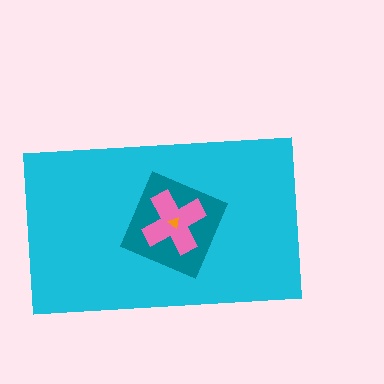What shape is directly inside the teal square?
The pink cross.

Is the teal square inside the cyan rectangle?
Yes.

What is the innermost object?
The orange triangle.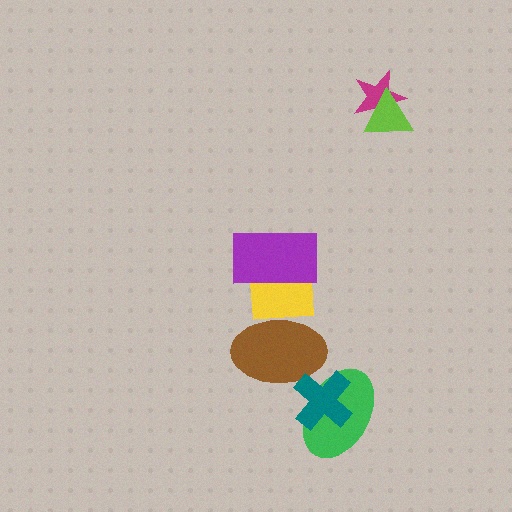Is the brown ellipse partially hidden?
Yes, it is partially covered by another shape.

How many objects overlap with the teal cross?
2 objects overlap with the teal cross.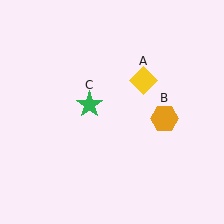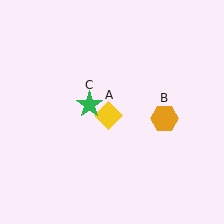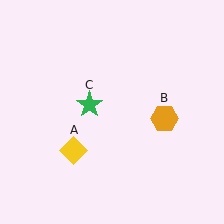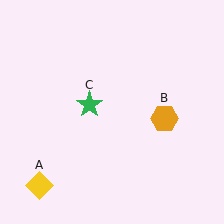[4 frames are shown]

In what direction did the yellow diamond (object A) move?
The yellow diamond (object A) moved down and to the left.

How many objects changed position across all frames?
1 object changed position: yellow diamond (object A).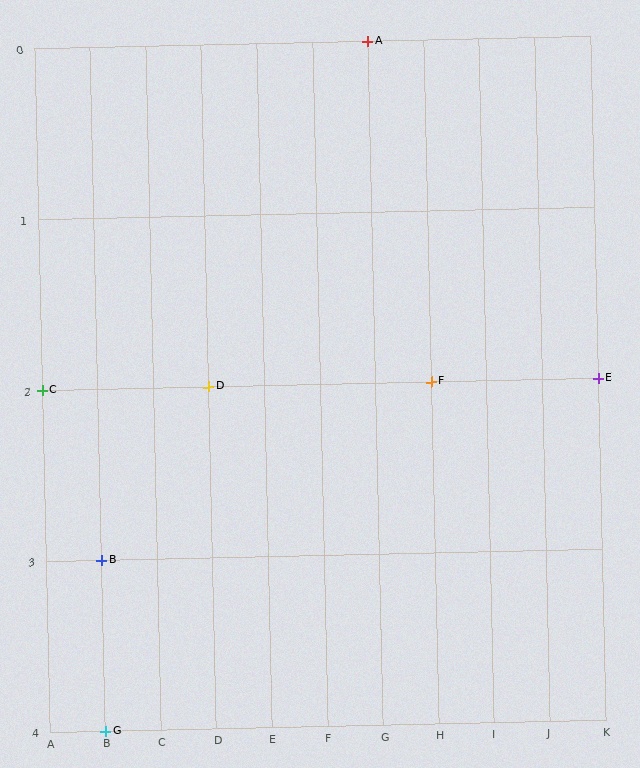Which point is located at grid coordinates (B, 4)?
Point G is at (B, 4).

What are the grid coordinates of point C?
Point C is at grid coordinates (A, 2).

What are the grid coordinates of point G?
Point G is at grid coordinates (B, 4).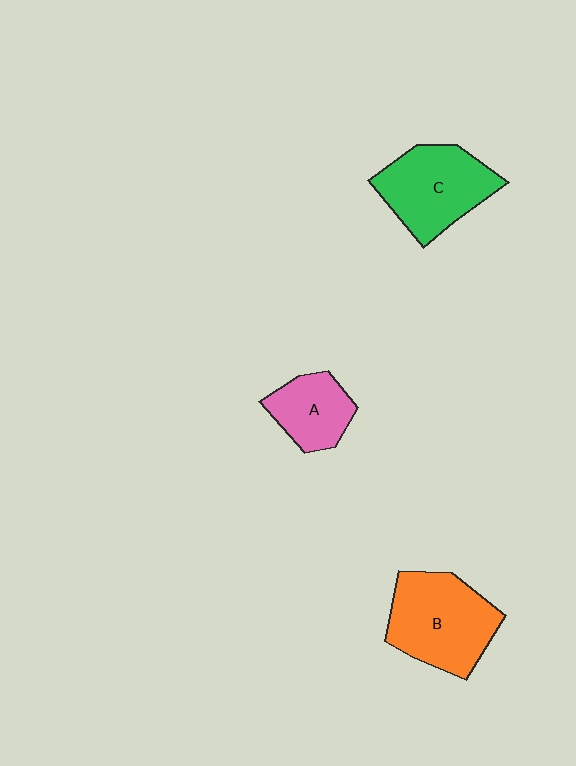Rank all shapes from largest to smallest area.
From largest to smallest: B (orange), C (green), A (pink).